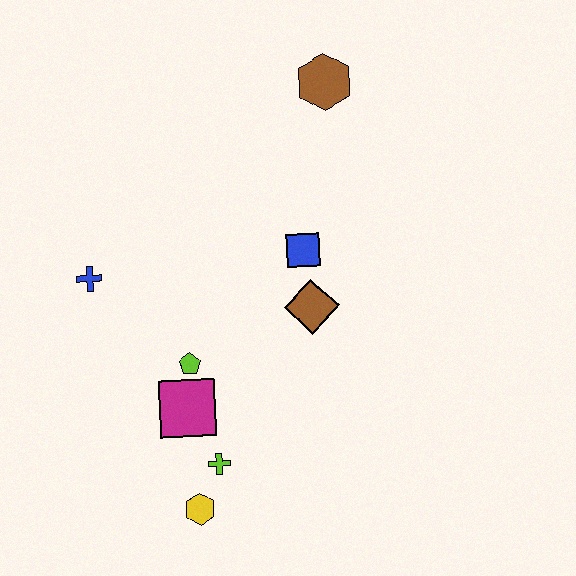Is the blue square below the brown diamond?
No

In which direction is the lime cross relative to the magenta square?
The lime cross is below the magenta square.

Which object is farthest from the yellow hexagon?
The brown hexagon is farthest from the yellow hexagon.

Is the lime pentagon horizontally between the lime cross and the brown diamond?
No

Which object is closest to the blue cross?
The lime pentagon is closest to the blue cross.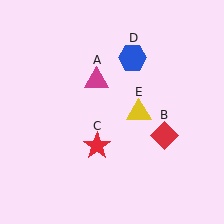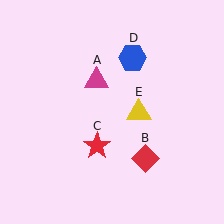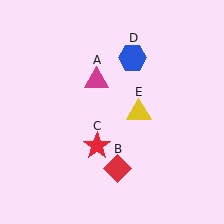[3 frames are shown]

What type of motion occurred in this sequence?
The red diamond (object B) rotated clockwise around the center of the scene.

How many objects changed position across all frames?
1 object changed position: red diamond (object B).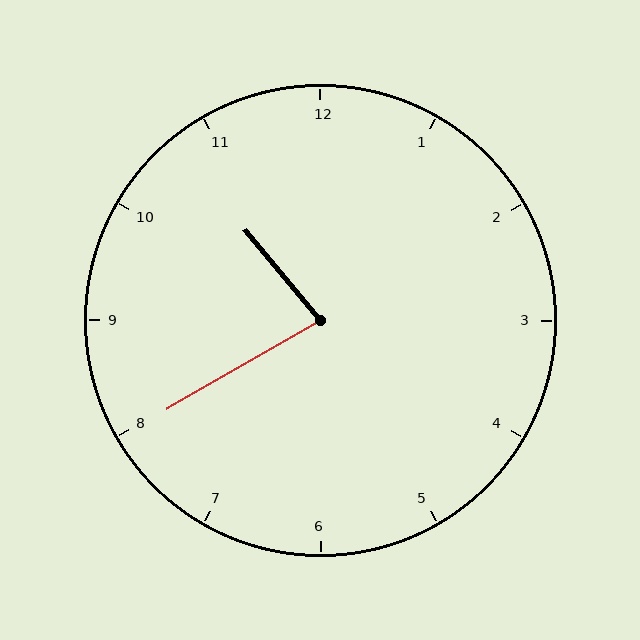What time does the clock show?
10:40.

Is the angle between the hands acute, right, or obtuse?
It is acute.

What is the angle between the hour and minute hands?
Approximately 80 degrees.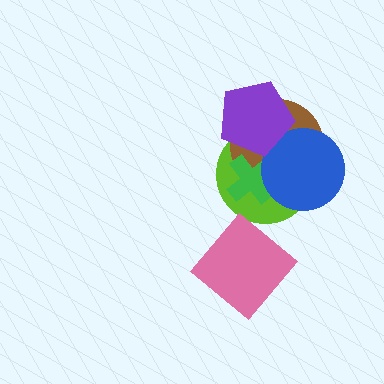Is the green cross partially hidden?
Yes, it is partially covered by another shape.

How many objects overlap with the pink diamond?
0 objects overlap with the pink diamond.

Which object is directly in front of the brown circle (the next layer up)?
The green cross is directly in front of the brown circle.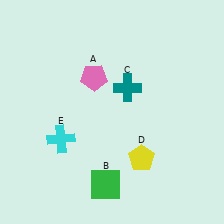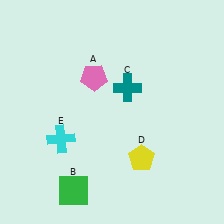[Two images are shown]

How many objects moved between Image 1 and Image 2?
1 object moved between the two images.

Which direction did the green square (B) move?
The green square (B) moved left.